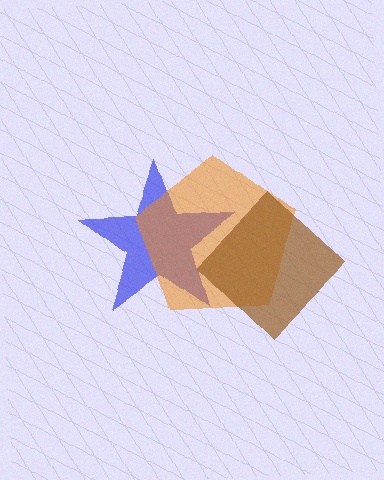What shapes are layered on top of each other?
The layered shapes are: a blue star, an orange pentagon, a brown diamond.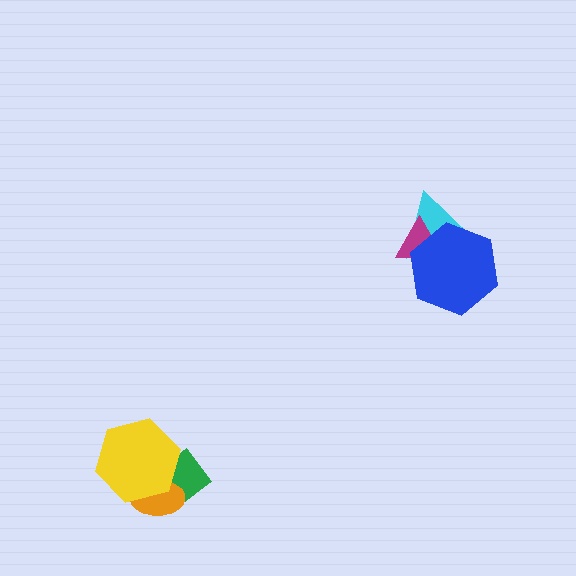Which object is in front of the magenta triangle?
The blue hexagon is in front of the magenta triangle.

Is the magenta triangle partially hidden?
Yes, it is partially covered by another shape.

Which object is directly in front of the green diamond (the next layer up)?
The orange ellipse is directly in front of the green diamond.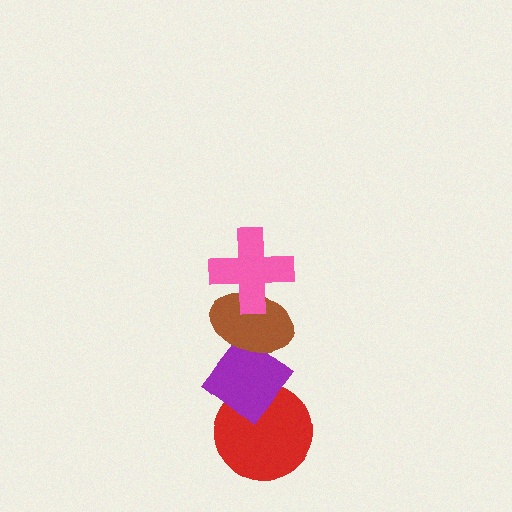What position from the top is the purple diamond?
The purple diamond is 3rd from the top.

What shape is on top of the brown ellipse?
The pink cross is on top of the brown ellipse.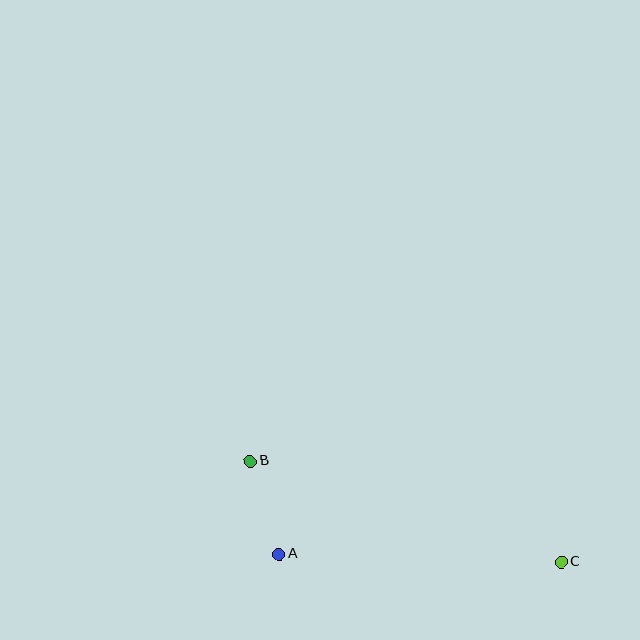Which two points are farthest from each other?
Points B and C are farthest from each other.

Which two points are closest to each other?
Points A and B are closest to each other.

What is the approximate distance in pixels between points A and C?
The distance between A and C is approximately 282 pixels.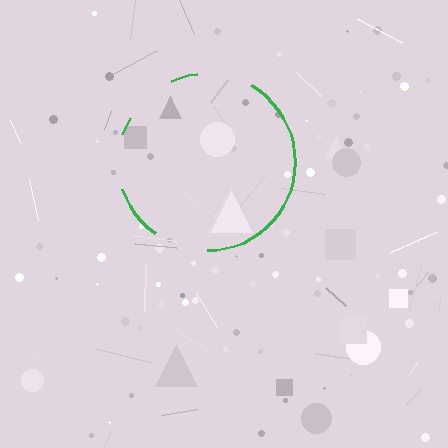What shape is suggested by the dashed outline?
The dashed outline suggests a circle.